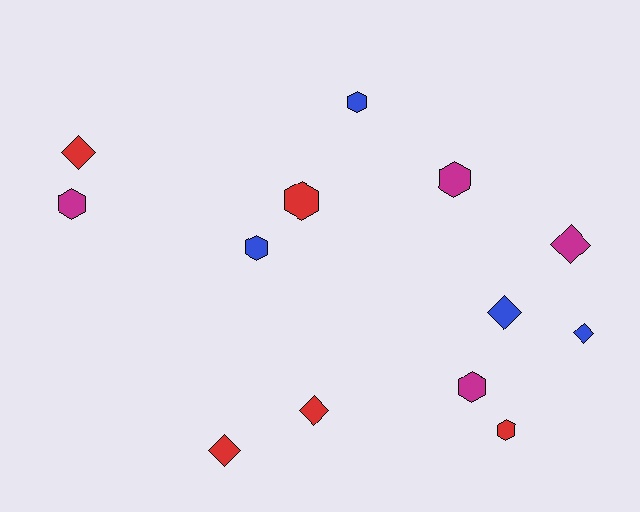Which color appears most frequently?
Red, with 5 objects.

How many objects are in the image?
There are 13 objects.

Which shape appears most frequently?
Hexagon, with 7 objects.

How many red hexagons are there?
There are 2 red hexagons.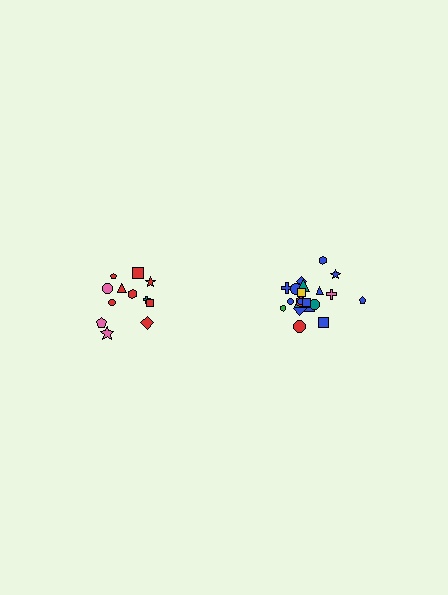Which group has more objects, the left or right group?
The right group.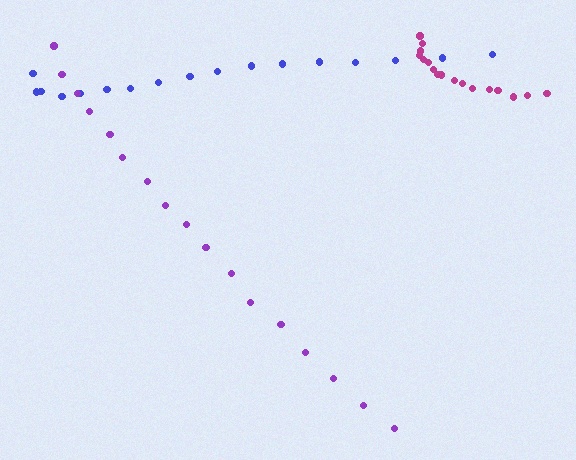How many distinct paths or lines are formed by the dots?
There are 3 distinct paths.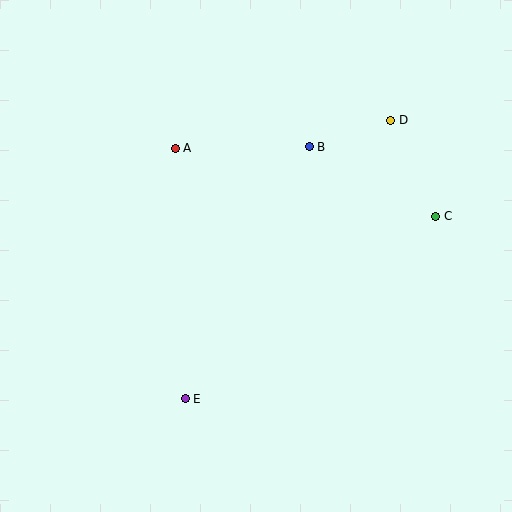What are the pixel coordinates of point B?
Point B is at (309, 147).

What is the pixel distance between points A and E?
The distance between A and E is 251 pixels.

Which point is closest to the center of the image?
Point B at (309, 147) is closest to the center.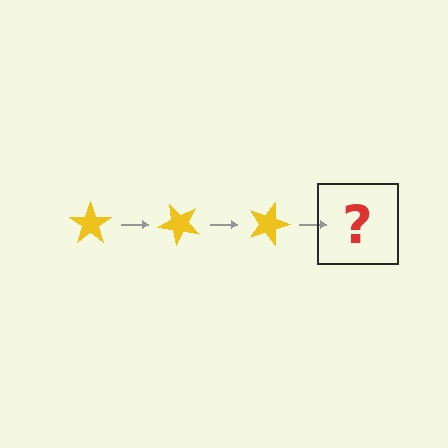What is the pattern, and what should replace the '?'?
The pattern is that the star rotates 45 degrees each step. The '?' should be a yellow star rotated 135 degrees.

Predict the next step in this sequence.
The next step is a yellow star rotated 135 degrees.